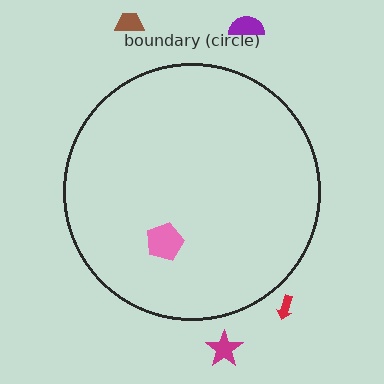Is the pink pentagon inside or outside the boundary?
Inside.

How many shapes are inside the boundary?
1 inside, 4 outside.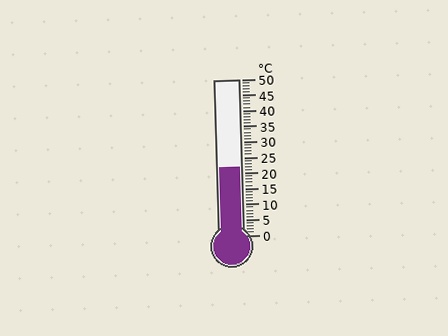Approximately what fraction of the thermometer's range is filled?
The thermometer is filled to approximately 45% of its range.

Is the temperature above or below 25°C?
The temperature is below 25°C.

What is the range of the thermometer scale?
The thermometer scale ranges from 0°C to 50°C.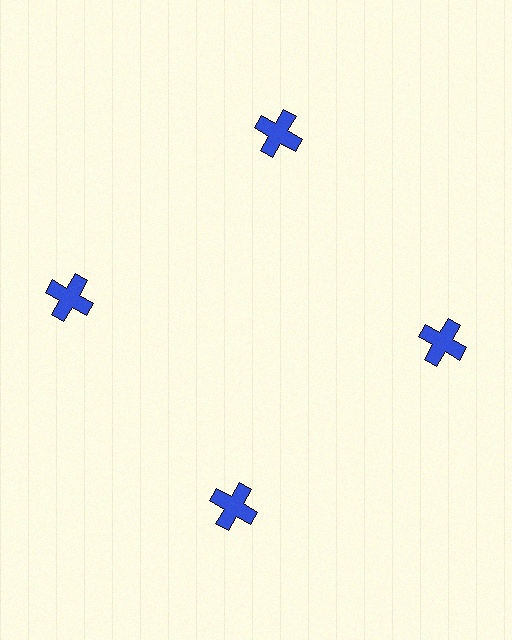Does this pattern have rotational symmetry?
Yes, this pattern has 4-fold rotational symmetry. It looks the same after rotating 90 degrees around the center.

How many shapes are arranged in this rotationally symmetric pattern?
There are 4 shapes, arranged in 4 groups of 1.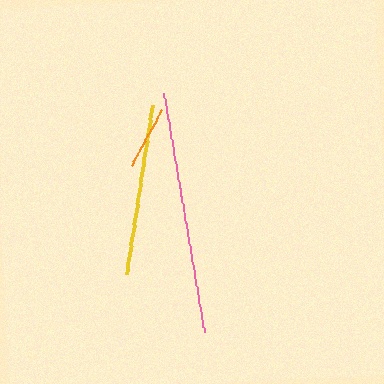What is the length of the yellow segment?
The yellow segment is approximately 171 pixels long.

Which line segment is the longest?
The pink line is the longest at approximately 242 pixels.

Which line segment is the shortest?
The orange line is the shortest at approximately 63 pixels.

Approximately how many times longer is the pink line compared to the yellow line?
The pink line is approximately 1.4 times the length of the yellow line.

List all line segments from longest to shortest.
From longest to shortest: pink, yellow, orange.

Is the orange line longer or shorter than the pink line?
The pink line is longer than the orange line.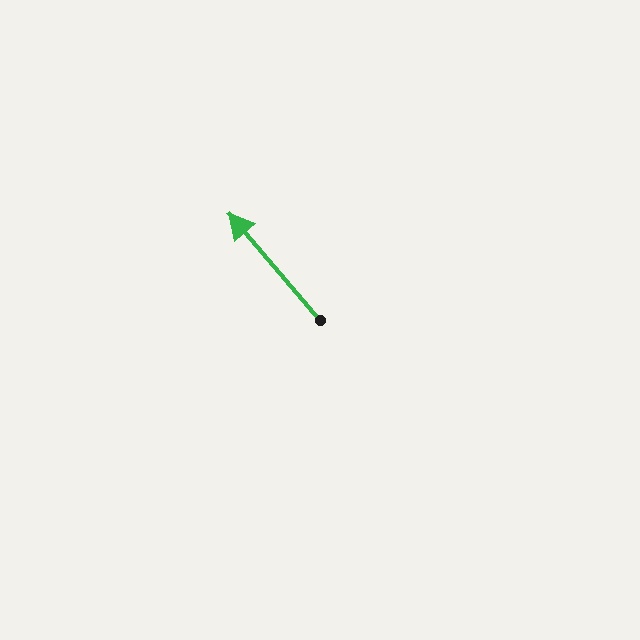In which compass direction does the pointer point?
Northwest.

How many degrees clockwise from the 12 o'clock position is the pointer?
Approximately 320 degrees.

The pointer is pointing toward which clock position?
Roughly 11 o'clock.